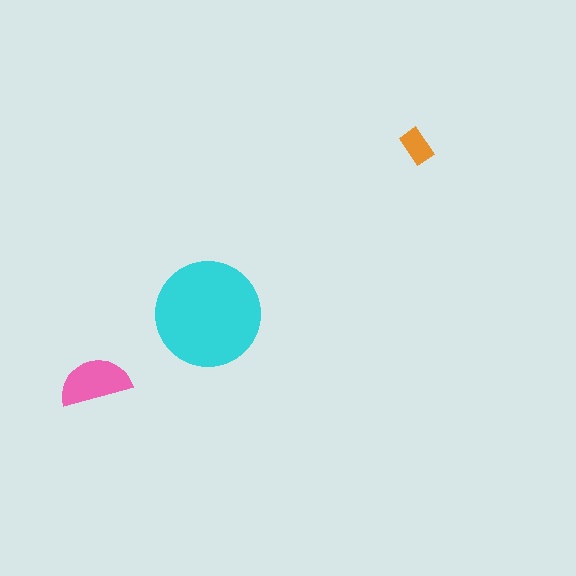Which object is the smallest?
The orange rectangle.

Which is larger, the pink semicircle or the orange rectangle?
The pink semicircle.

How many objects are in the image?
There are 3 objects in the image.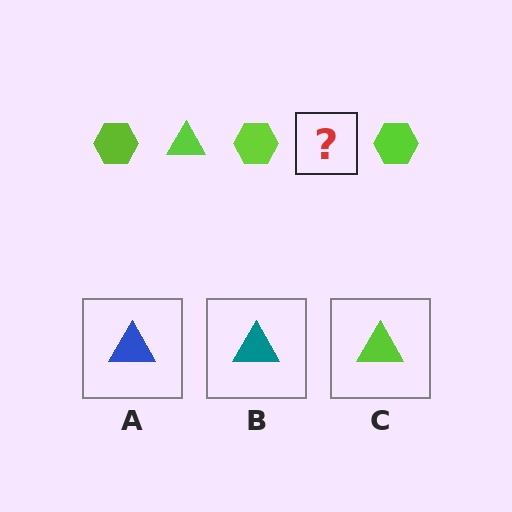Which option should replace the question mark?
Option C.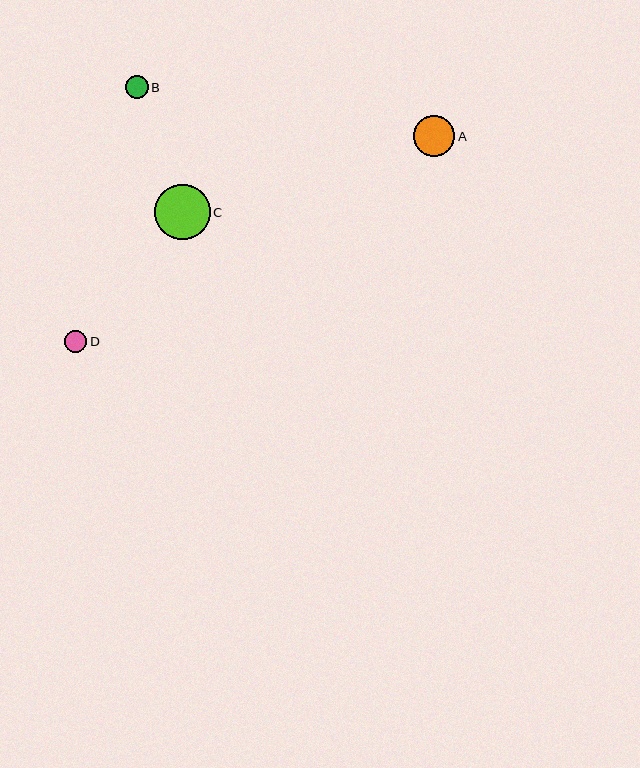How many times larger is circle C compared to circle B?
Circle C is approximately 2.5 times the size of circle B.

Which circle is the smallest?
Circle D is the smallest with a size of approximately 22 pixels.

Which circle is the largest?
Circle C is the largest with a size of approximately 55 pixels.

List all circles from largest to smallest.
From largest to smallest: C, A, B, D.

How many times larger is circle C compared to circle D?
Circle C is approximately 2.6 times the size of circle D.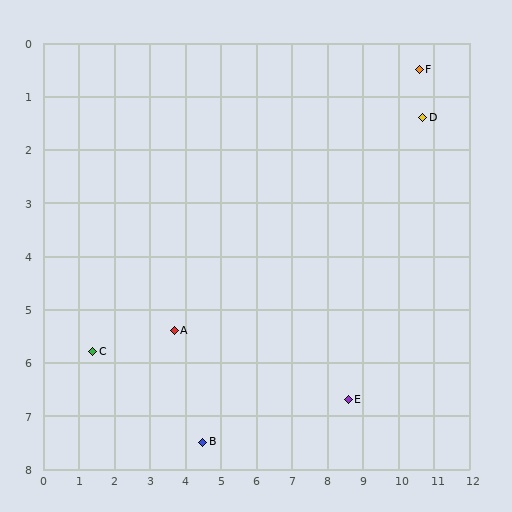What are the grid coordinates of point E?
Point E is at approximately (8.6, 6.7).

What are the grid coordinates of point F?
Point F is at approximately (10.6, 0.5).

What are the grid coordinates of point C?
Point C is at approximately (1.4, 5.8).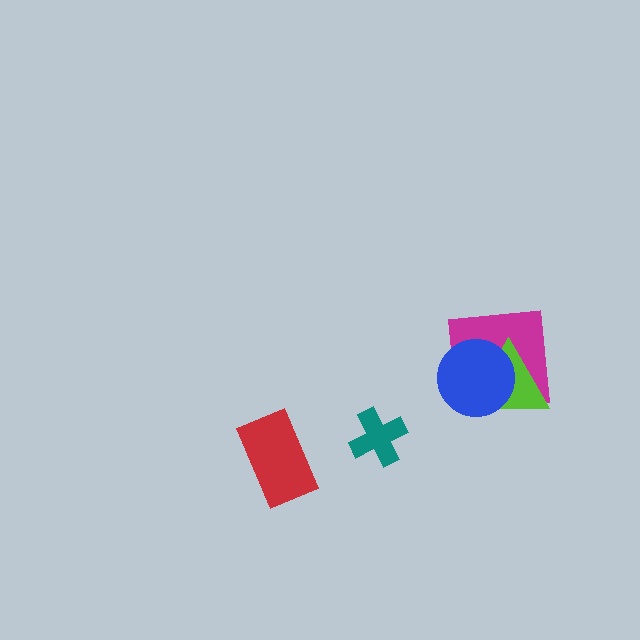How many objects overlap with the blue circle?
2 objects overlap with the blue circle.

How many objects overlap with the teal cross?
0 objects overlap with the teal cross.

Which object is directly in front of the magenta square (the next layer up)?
The lime triangle is directly in front of the magenta square.